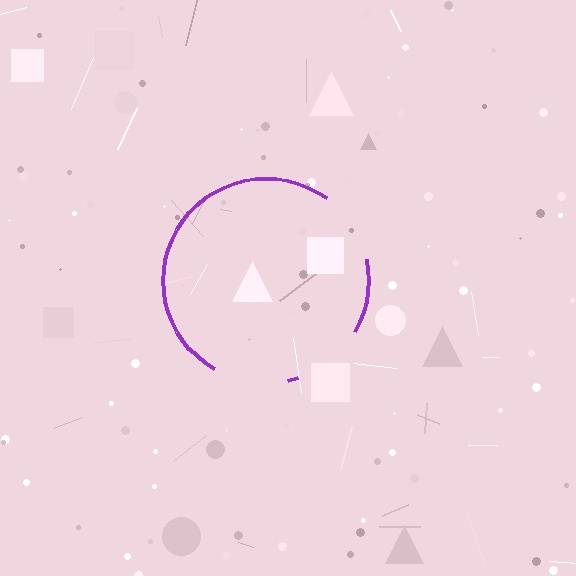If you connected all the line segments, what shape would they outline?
They would outline a circle.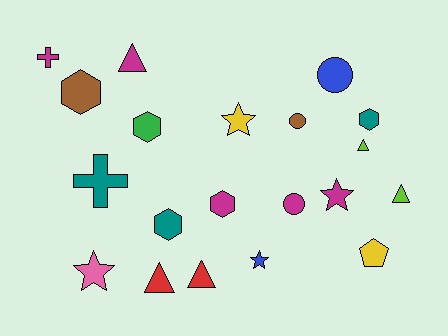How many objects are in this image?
There are 20 objects.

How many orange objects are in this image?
There are no orange objects.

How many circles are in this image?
There are 3 circles.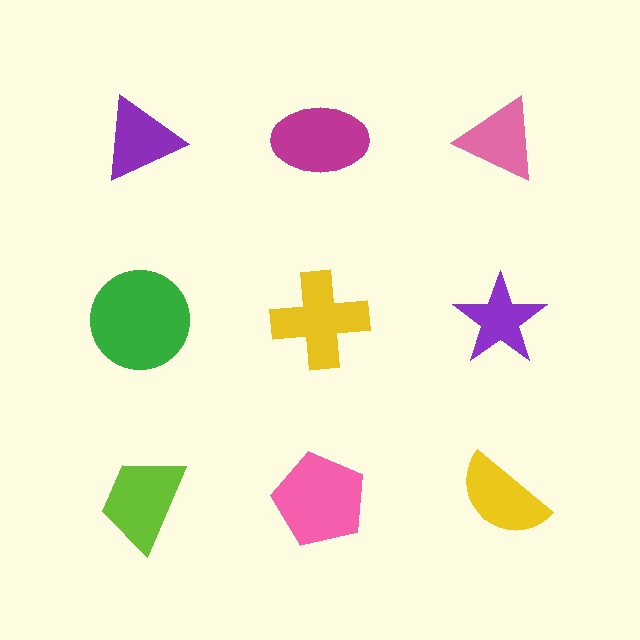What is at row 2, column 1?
A green circle.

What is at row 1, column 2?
A magenta ellipse.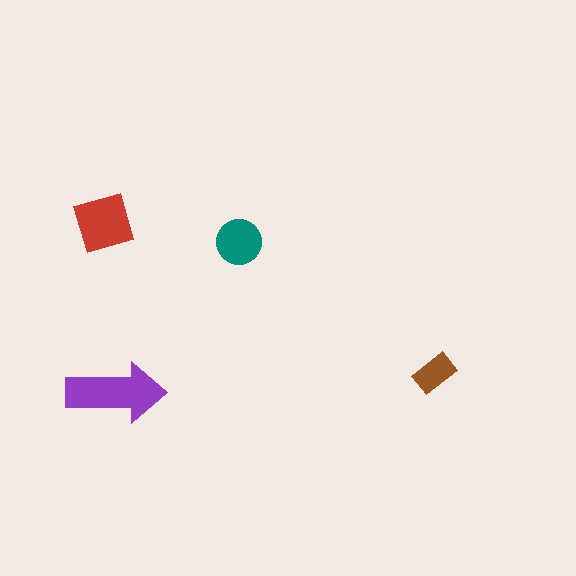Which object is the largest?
The purple arrow.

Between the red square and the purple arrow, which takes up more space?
The purple arrow.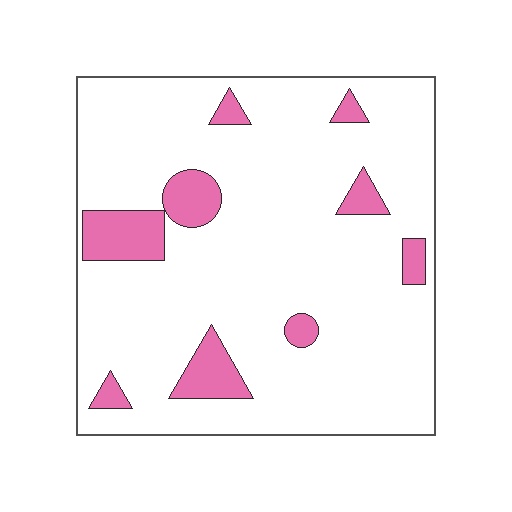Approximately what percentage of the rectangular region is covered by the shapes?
Approximately 15%.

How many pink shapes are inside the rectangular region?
9.